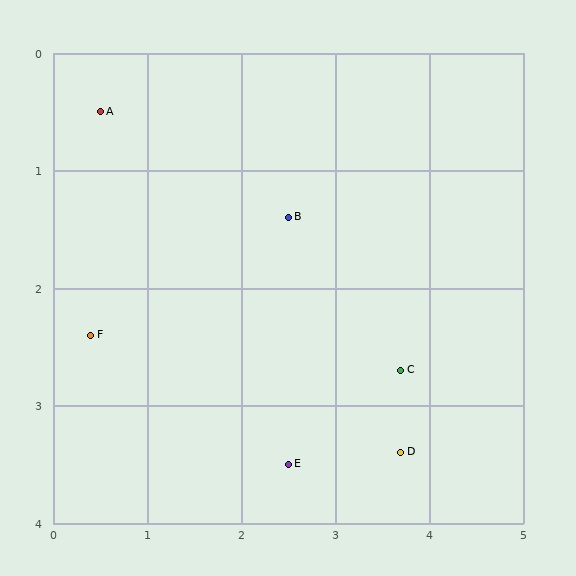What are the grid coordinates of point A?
Point A is at approximately (0.5, 0.5).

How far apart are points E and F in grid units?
Points E and F are about 2.4 grid units apart.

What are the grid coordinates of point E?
Point E is at approximately (2.5, 3.5).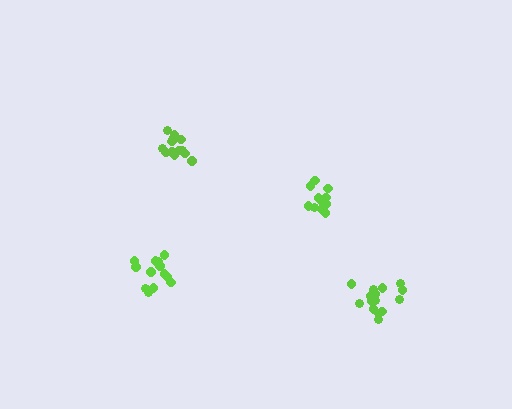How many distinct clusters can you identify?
There are 4 distinct clusters.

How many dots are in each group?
Group 1: 15 dots, Group 2: 12 dots, Group 3: 13 dots, Group 4: 13 dots (53 total).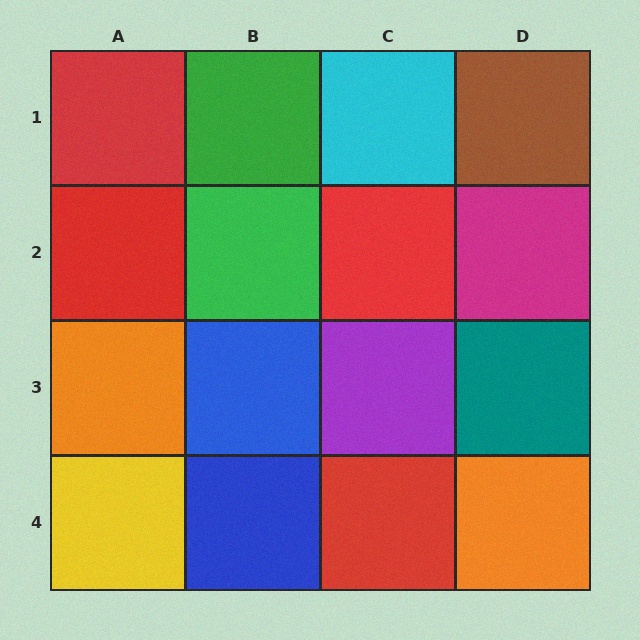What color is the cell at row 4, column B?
Blue.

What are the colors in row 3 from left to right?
Orange, blue, purple, teal.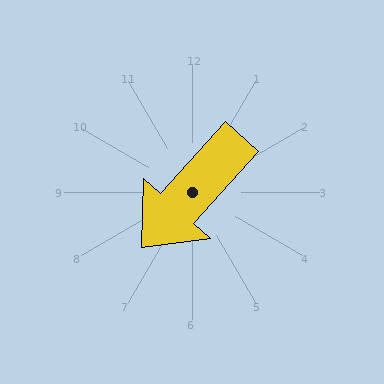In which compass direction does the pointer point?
Southwest.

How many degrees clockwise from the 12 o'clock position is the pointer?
Approximately 222 degrees.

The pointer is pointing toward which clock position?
Roughly 7 o'clock.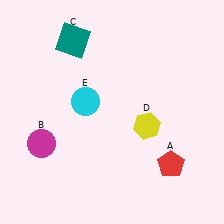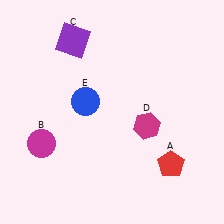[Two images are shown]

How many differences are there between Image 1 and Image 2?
There are 3 differences between the two images.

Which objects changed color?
C changed from teal to purple. D changed from yellow to magenta. E changed from cyan to blue.